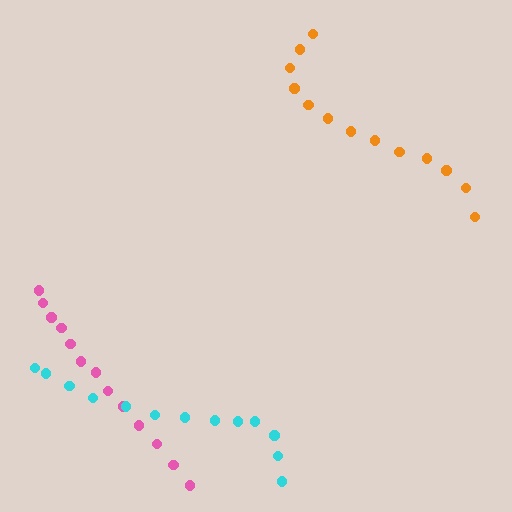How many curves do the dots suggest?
There are 3 distinct paths.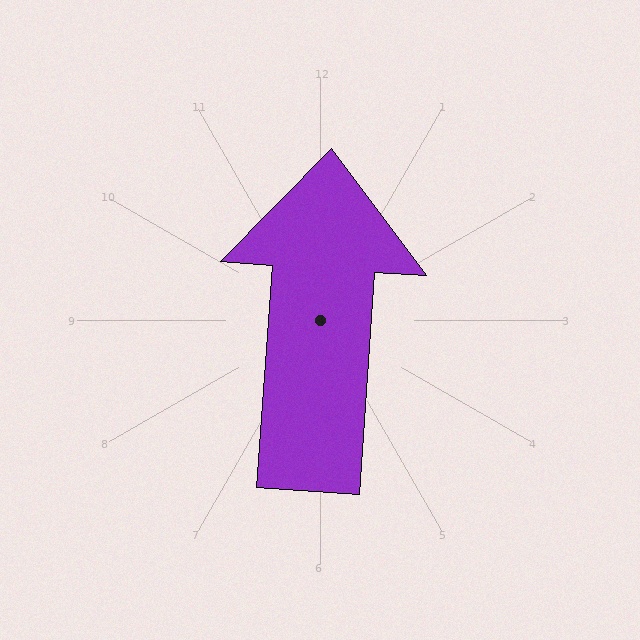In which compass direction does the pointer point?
North.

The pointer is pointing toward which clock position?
Roughly 12 o'clock.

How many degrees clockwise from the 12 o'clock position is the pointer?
Approximately 4 degrees.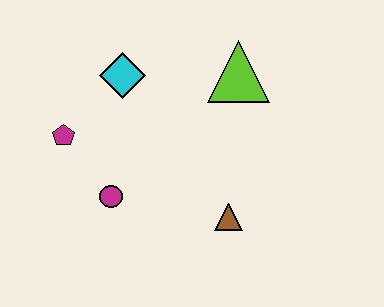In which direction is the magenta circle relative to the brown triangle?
The magenta circle is to the left of the brown triangle.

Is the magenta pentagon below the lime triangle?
Yes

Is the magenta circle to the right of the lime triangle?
No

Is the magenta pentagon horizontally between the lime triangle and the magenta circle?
No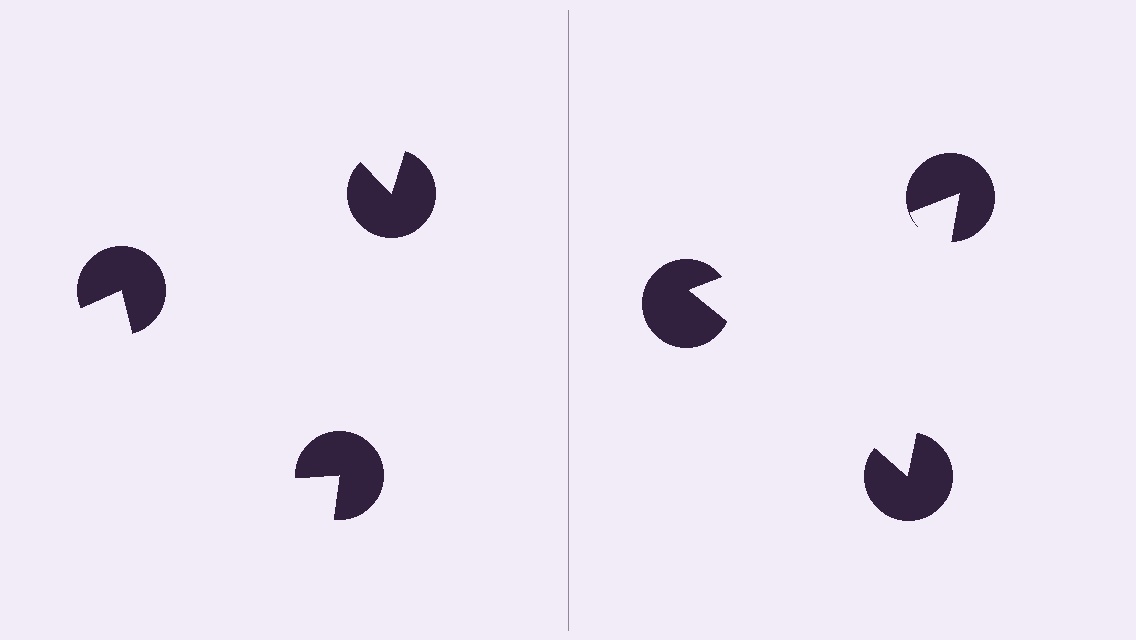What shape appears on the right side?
An illusory triangle.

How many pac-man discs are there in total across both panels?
6 — 3 on each side.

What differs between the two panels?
The pac-man discs are positioned identically on both sides; only the wedge orientations differ. On the right they align to a triangle; on the left they are misaligned.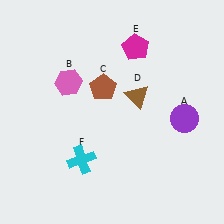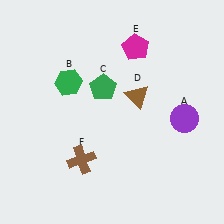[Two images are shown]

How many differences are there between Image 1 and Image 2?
There are 3 differences between the two images.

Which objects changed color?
B changed from pink to green. C changed from brown to green. F changed from cyan to brown.